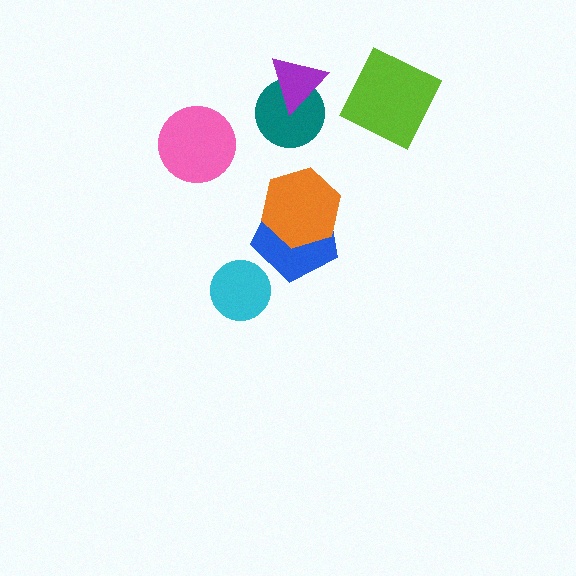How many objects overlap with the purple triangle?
1 object overlaps with the purple triangle.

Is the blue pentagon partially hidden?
Yes, it is partially covered by another shape.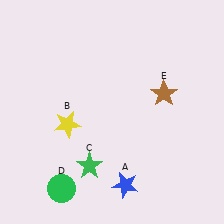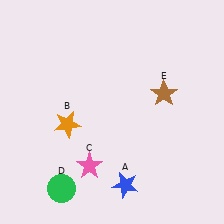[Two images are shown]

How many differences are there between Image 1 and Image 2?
There are 2 differences between the two images.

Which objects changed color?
B changed from yellow to orange. C changed from green to pink.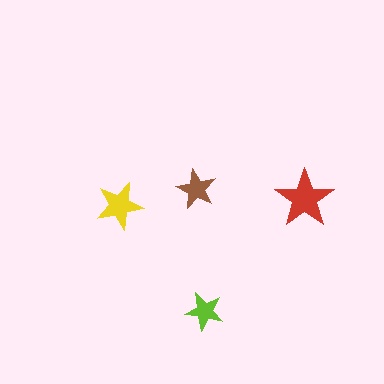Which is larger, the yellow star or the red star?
The red one.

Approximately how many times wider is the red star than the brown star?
About 1.5 times wider.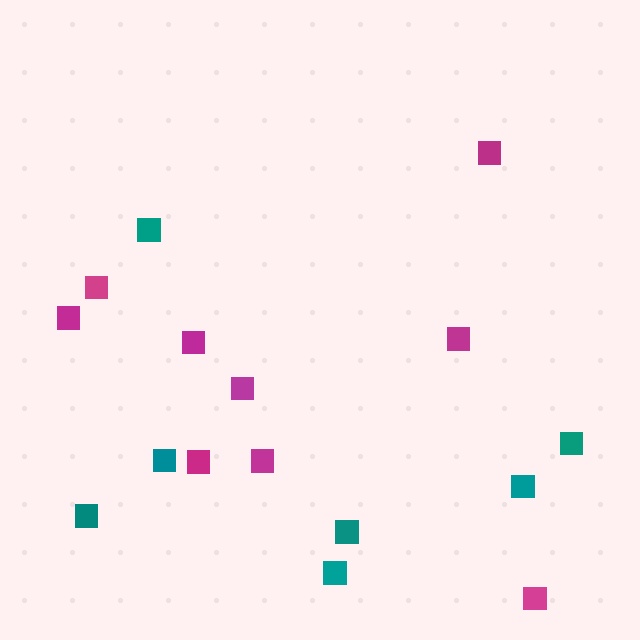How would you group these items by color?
There are 2 groups: one group of teal squares (7) and one group of magenta squares (9).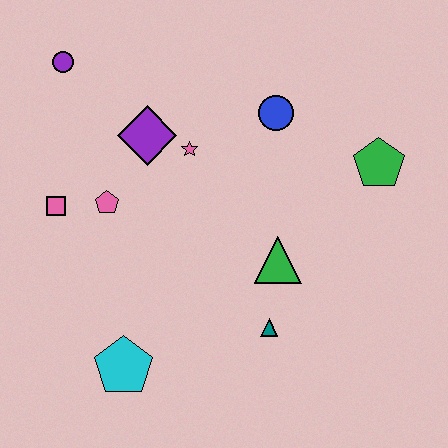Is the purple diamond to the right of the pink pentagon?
Yes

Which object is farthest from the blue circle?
The cyan pentagon is farthest from the blue circle.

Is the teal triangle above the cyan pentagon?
Yes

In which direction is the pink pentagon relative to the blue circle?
The pink pentagon is to the left of the blue circle.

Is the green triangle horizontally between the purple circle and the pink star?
No